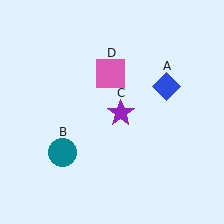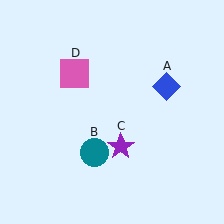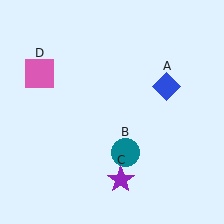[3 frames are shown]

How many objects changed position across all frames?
3 objects changed position: teal circle (object B), purple star (object C), pink square (object D).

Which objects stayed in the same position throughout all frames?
Blue diamond (object A) remained stationary.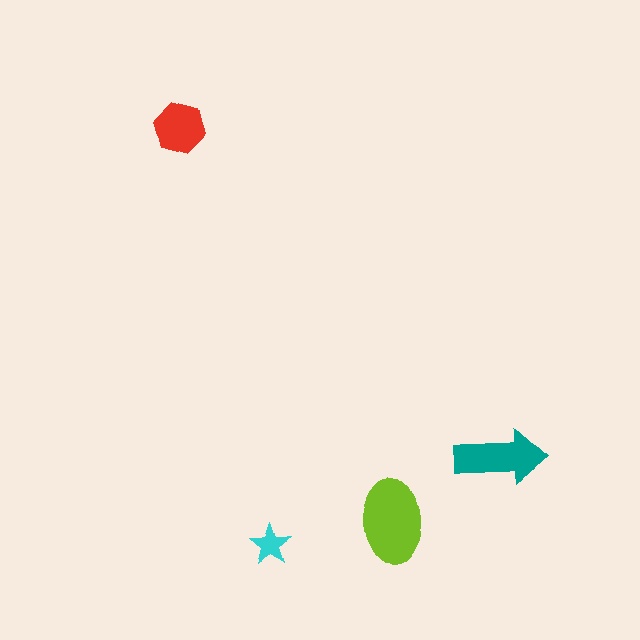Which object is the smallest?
The cyan star.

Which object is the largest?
The lime ellipse.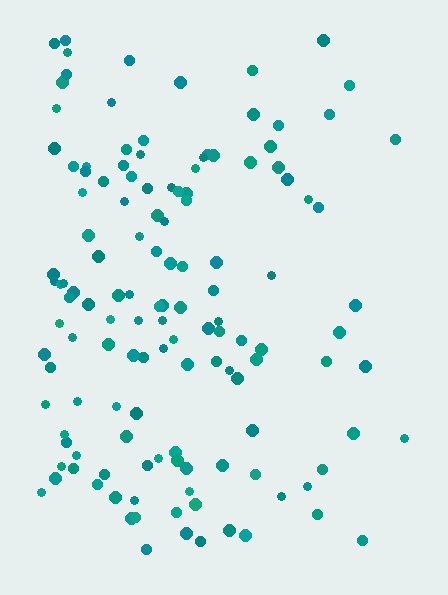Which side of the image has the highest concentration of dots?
The left.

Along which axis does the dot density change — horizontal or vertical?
Horizontal.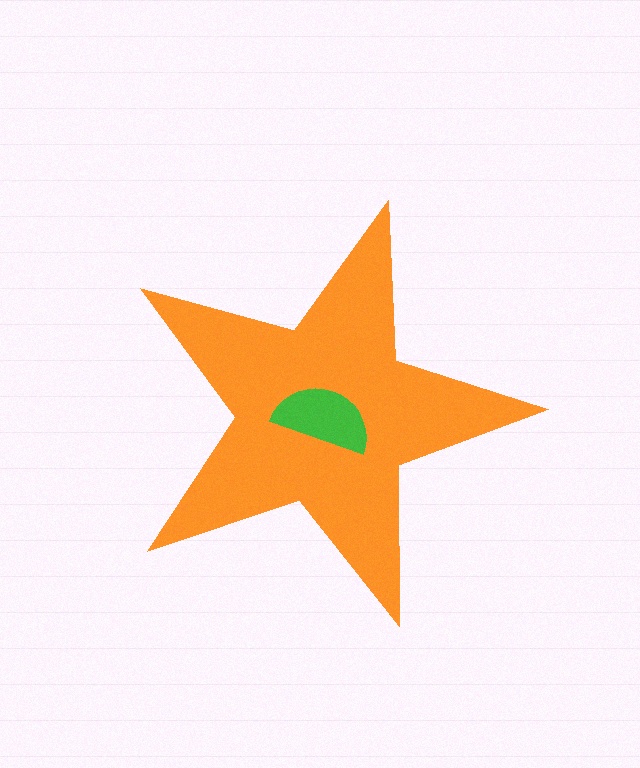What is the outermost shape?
The orange star.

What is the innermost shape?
The green semicircle.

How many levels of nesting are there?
2.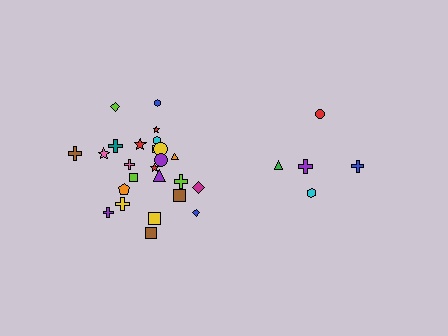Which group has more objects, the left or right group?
The left group.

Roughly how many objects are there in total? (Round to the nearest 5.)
Roughly 30 objects in total.